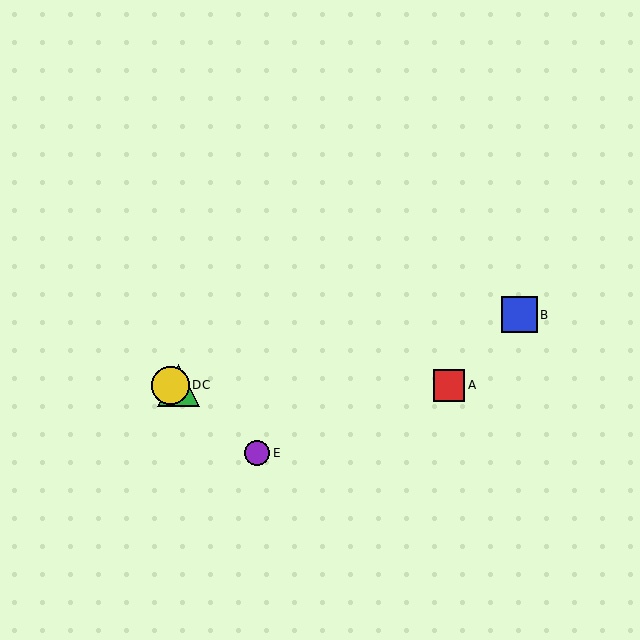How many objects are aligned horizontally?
3 objects (A, C, D) are aligned horizontally.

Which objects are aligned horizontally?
Objects A, C, D are aligned horizontally.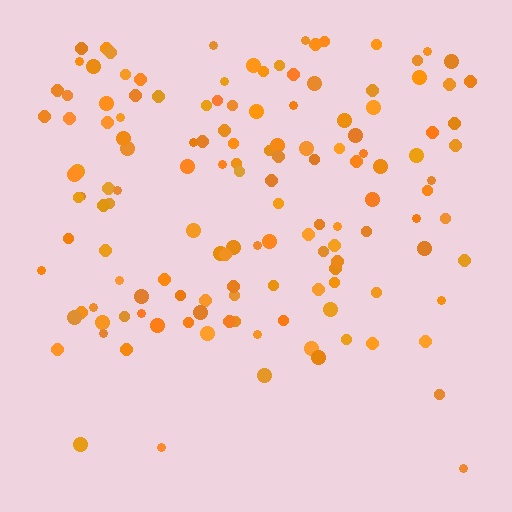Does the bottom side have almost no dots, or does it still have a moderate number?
Still a moderate number, just noticeably fewer than the top.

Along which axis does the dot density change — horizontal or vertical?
Vertical.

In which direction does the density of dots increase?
From bottom to top, with the top side densest.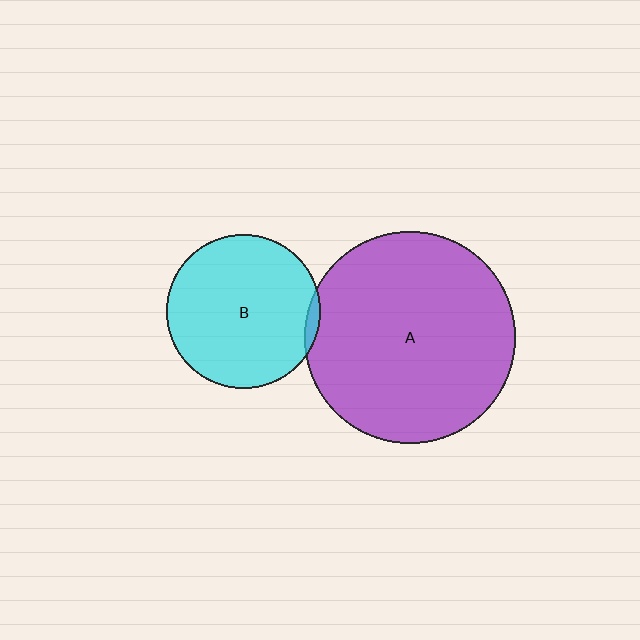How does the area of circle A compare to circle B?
Approximately 1.9 times.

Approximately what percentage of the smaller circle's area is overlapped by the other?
Approximately 5%.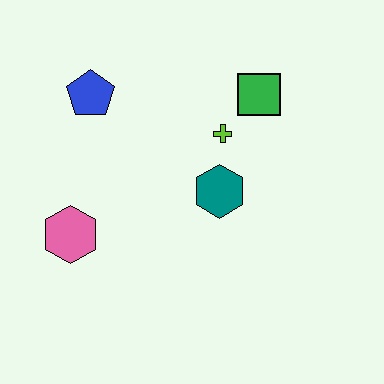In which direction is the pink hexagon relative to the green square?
The pink hexagon is to the left of the green square.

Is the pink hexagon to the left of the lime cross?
Yes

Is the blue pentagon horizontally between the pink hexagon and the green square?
Yes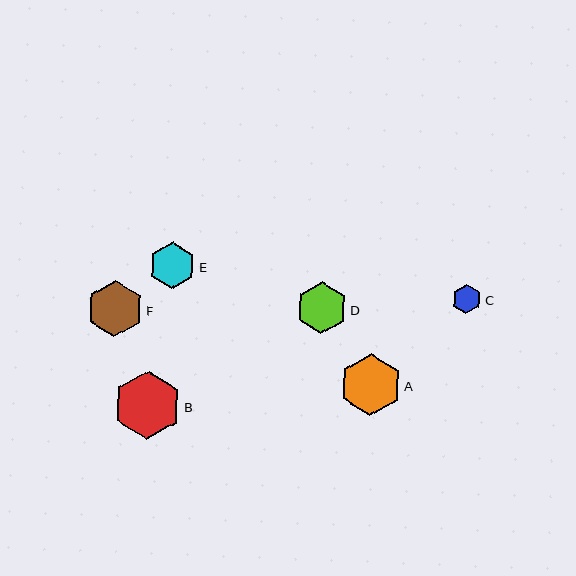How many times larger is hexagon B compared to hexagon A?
Hexagon B is approximately 1.1 times the size of hexagon A.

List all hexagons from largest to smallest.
From largest to smallest: B, A, F, D, E, C.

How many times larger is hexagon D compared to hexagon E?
Hexagon D is approximately 1.1 times the size of hexagon E.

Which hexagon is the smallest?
Hexagon C is the smallest with a size of approximately 30 pixels.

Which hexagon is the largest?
Hexagon B is the largest with a size of approximately 68 pixels.